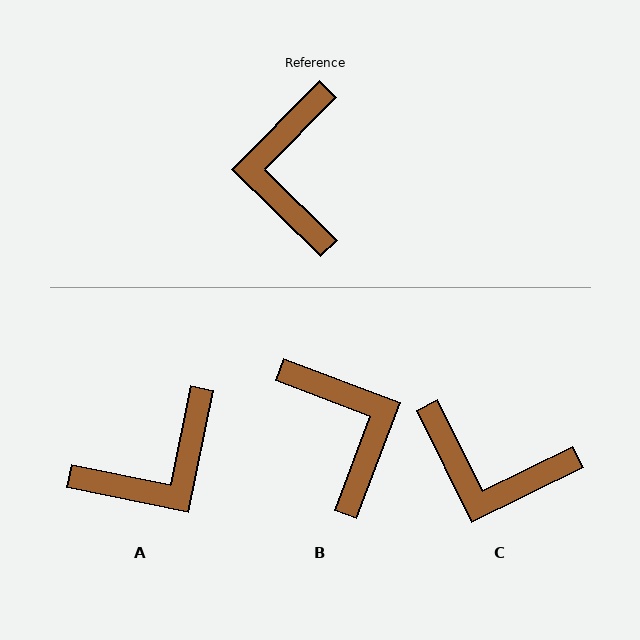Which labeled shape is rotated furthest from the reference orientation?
B, about 156 degrees away.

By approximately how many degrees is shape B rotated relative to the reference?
Approximately 156 degrees clockwise.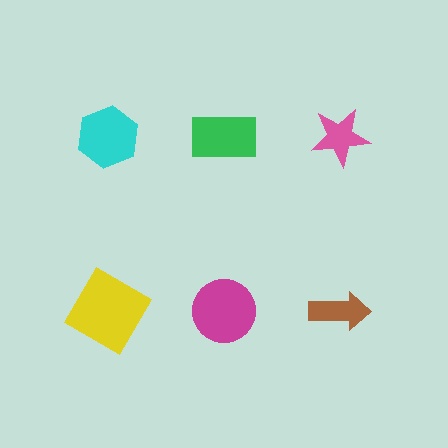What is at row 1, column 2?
A green rectangle.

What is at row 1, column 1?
A cyan hexagon.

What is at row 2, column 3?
A brown arrow.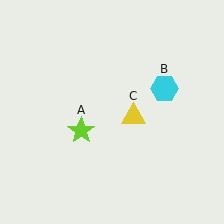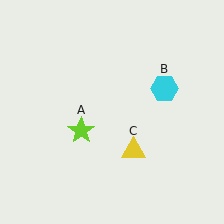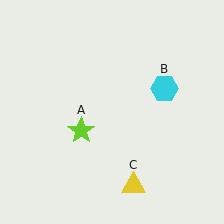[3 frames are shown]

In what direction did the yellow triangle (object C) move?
The yellow triangle (object C) moved down.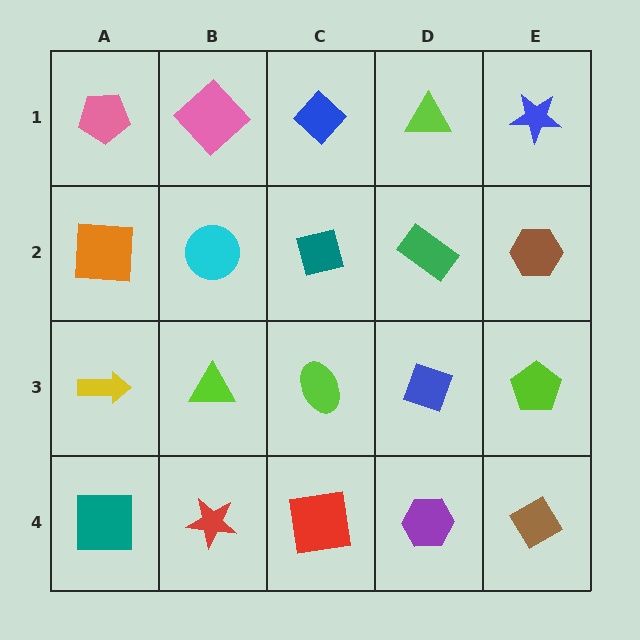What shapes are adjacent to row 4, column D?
A blue diamond (row 3, column D), a red square (row 4, column C), a brown diamond (row 4, column E).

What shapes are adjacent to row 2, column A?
A pink pentagon (row 1, column A), a yellow arrow (row 3, column A), a cyan circle (row 2, column B).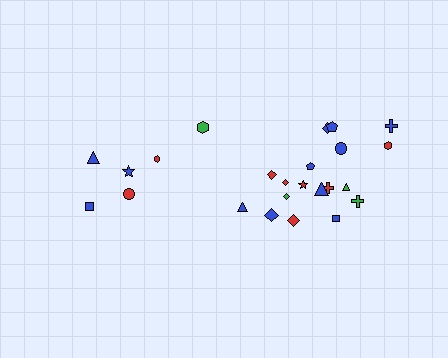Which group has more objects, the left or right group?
The right group.